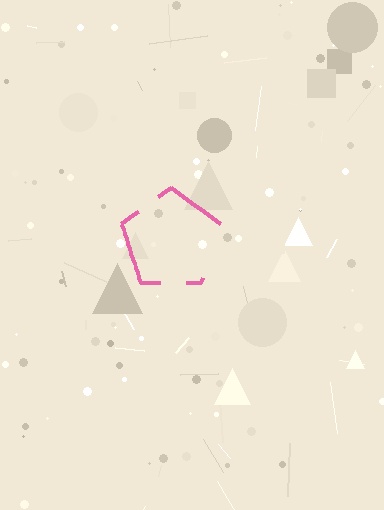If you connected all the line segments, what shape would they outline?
They would outline a pentagon.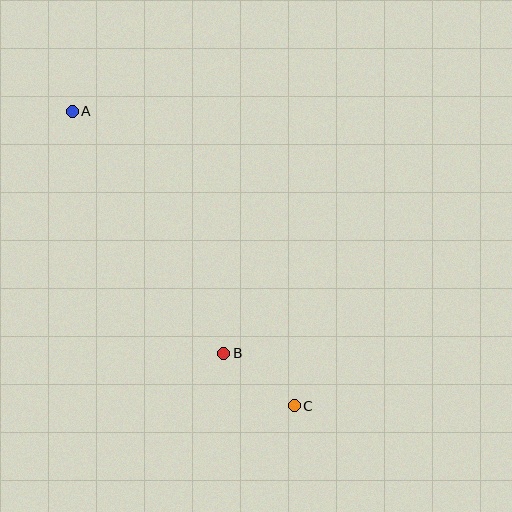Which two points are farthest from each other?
Points A and C are farthest from each other.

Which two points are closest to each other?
Points B and C are closest to each other.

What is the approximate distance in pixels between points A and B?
The distance between A and B is approximately 285 pixels.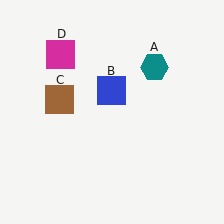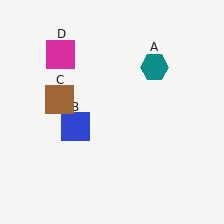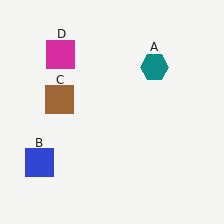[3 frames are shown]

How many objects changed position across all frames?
1 object changed position: blue square (object B).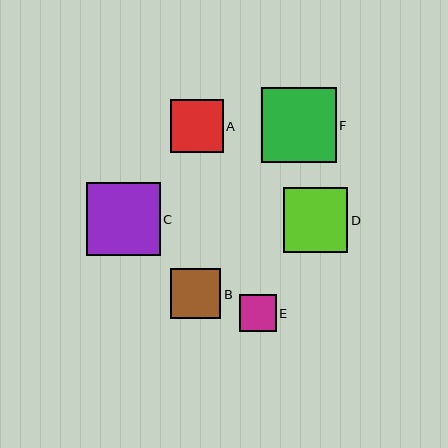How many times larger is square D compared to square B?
Square D is approximately 1.3 times the size of square B.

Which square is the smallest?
Square E is the smallest with a size of approximately 37 pixels.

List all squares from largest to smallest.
From largest to smallest: F, C, D, A, B, E.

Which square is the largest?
Square F is the largest with a size of approximately 75 pixels.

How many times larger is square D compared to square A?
Square D is approximately 1.2 times the size of square A.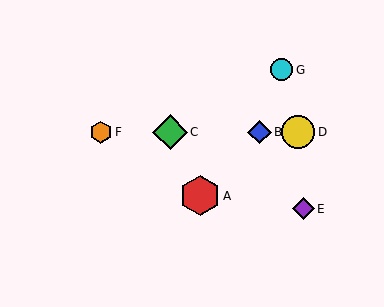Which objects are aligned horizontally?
Objects B, C, D, F are aligned horizontally.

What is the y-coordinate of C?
Object C is at y≈132.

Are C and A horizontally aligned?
No, C is at y≈132 and A is at y≈196.